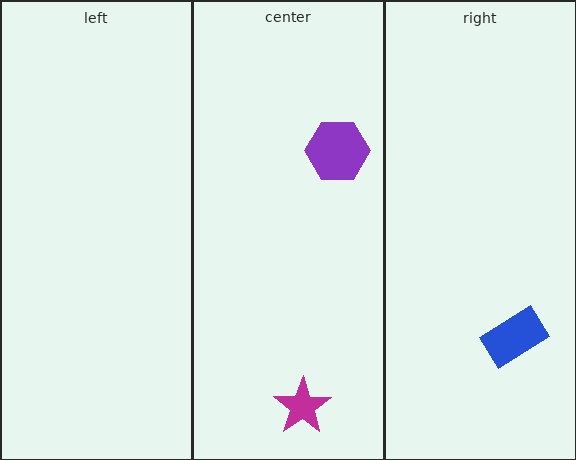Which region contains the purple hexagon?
The center region.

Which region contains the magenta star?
The center region.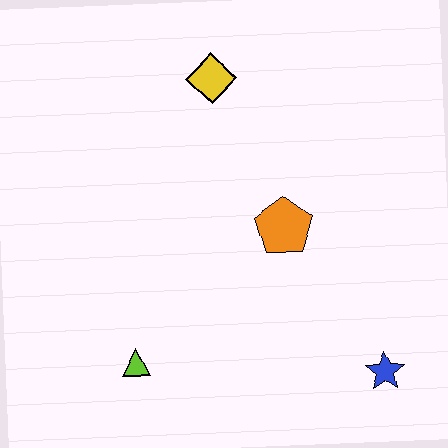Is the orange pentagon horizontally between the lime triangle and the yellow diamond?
No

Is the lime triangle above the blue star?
Yes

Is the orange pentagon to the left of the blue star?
Yes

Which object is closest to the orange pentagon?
The yellow diamond is closest to the orange pentagon.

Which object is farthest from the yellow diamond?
The blue star is farthest from the yellow diamond.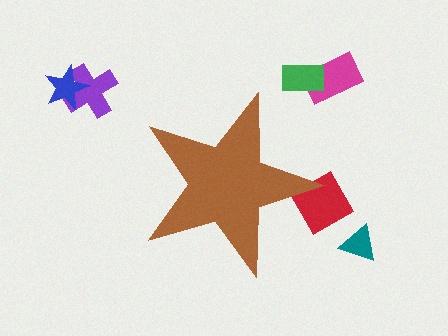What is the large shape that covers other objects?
A brown star.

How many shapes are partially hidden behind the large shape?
1 shape is partially hidden.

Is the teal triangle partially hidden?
No, the teal triangle is fully visible.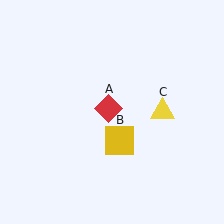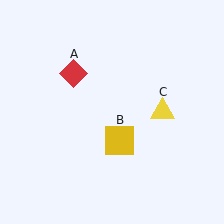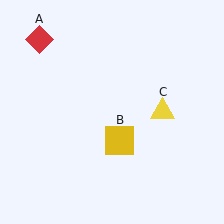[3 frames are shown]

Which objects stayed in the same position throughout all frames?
Yellow square (object B) and yellow triangle (object C) remained stationary.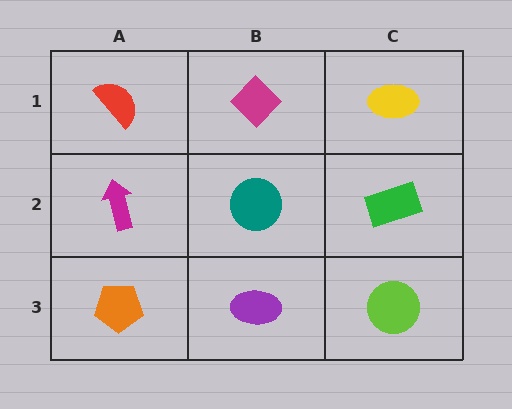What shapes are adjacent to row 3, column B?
A teal circle (row 2, column B), an orange pentagon (row 3, column A), a lime circle (row 3, column C).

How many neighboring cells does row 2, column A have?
3.